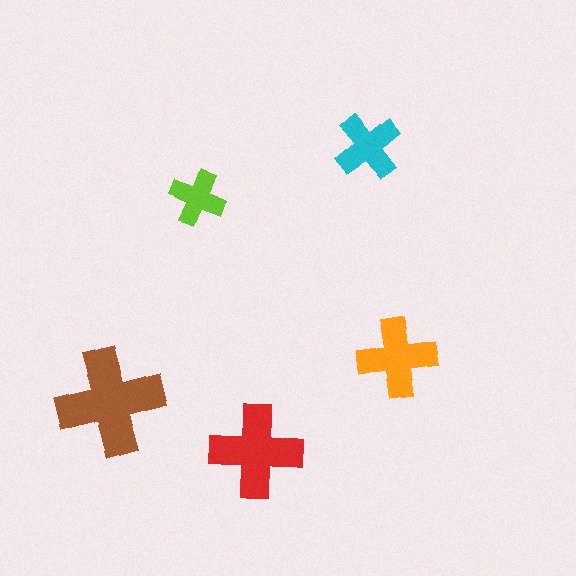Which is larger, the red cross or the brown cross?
The brown one.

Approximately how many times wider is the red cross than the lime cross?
About 1.5 times wider.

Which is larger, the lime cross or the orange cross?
The orange one.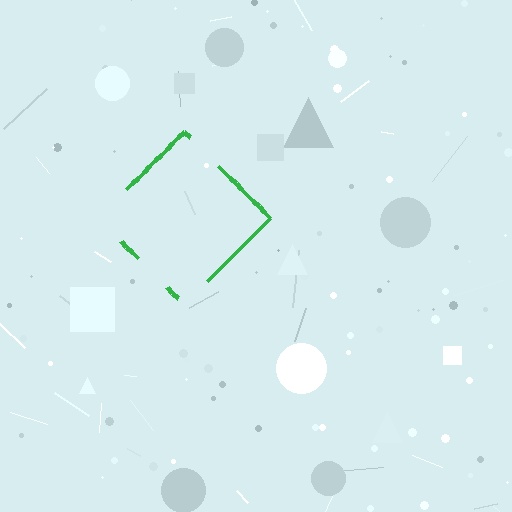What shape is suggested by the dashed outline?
The dashed outline suggests a diamond.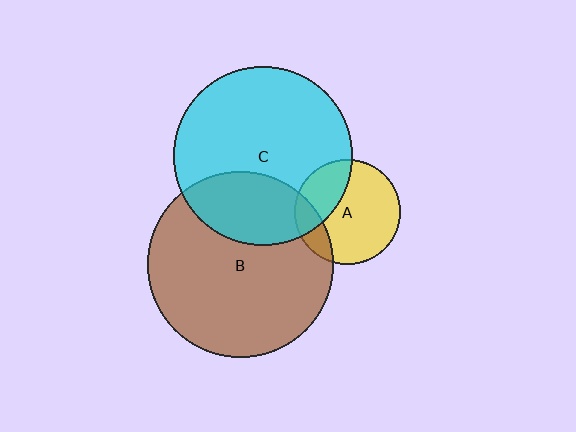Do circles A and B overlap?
Yes.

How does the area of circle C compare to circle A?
Approximately 2.9 times.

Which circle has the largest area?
Circle B (brown).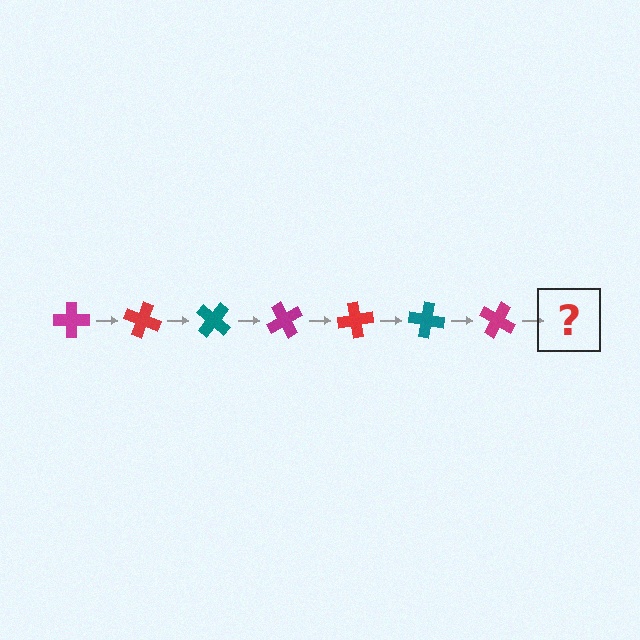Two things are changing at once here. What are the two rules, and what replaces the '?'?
The two rules are that it rotates 20 degrees each step and the color cycles through magenta, red, and teal. The '?' should be a red cross, rotated 140 degrees from the start.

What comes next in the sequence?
The next element should be a red cross, rotated 140 degrees from the start.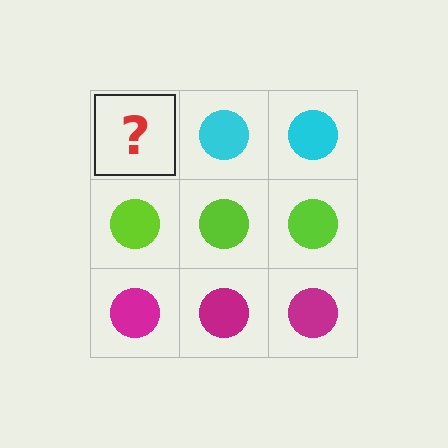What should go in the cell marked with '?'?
The missing cell should contain a cyan circle.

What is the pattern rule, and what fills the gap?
The rule is that each row has a consistent color. The gap should be filled with a cyan circle.